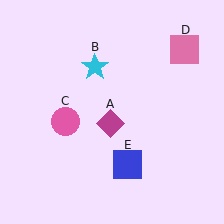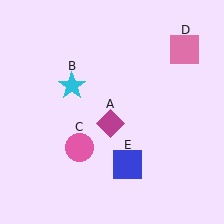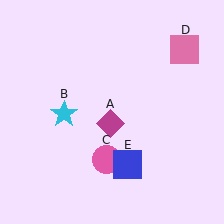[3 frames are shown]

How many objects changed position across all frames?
2 objects changed position: cyan star (object B), pink circle (object C).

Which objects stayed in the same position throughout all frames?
Magenta diamond (object A) and pink square (object D) and blue square (object E) remained stationary.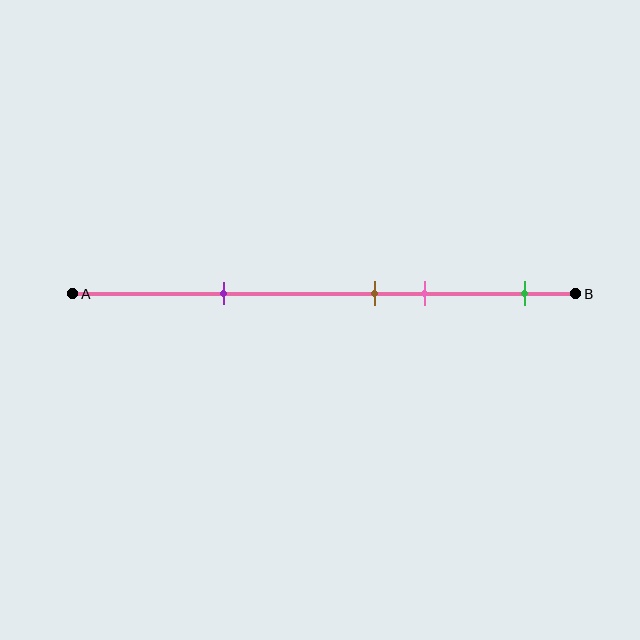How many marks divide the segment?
There are 4 marks dividing the segment.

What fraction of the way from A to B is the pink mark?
The pink mark is approximately 70% (0.7) of the way from A to B.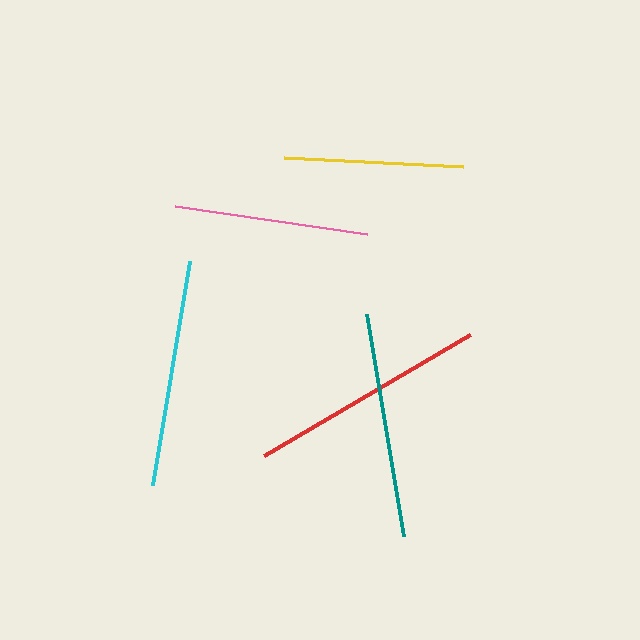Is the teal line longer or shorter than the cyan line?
The cyan line is longer than the teal line.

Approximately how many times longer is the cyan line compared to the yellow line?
The cyan line is approximately 1.3 times the length of the yellow line.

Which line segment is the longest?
The red line is the longest at approximately 238 pixels.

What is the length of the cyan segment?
The cyan segment is approximately 227 pixels long.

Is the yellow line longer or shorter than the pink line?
The pink line is longer than the yellow line.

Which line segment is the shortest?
The yellow line is the shortest at approximately 179 pixels.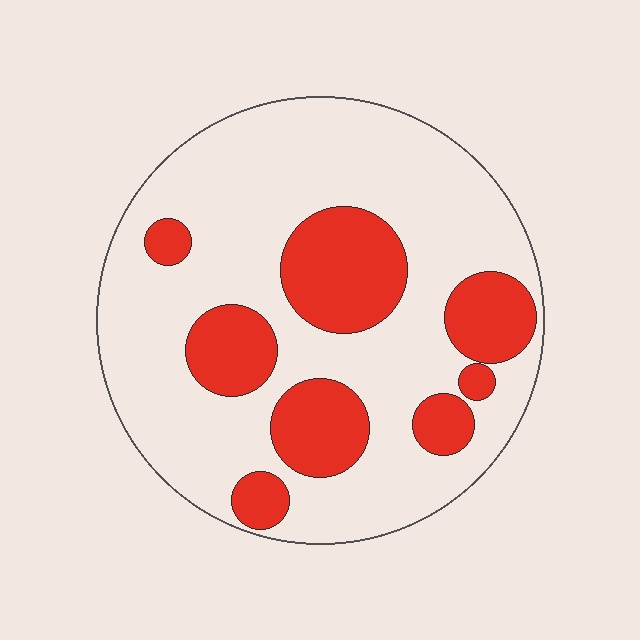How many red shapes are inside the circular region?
8.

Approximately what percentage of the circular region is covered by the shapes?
Approximately 25%.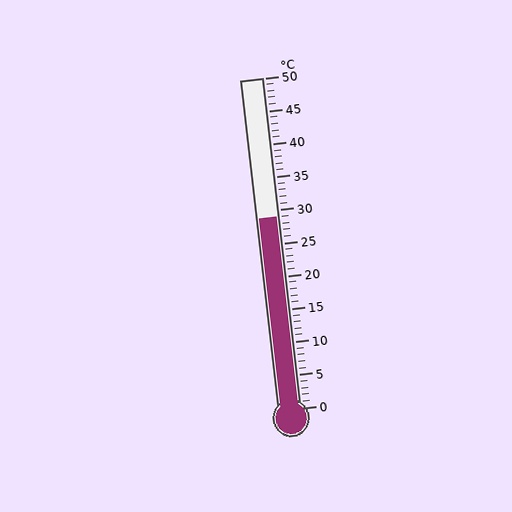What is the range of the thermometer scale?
The thermometer scale ranges from 0°C to 50°C.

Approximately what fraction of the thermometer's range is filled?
The thermometer is filled to approximately 60% of its range.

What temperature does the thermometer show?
The thermometer shows approximately 29°C.